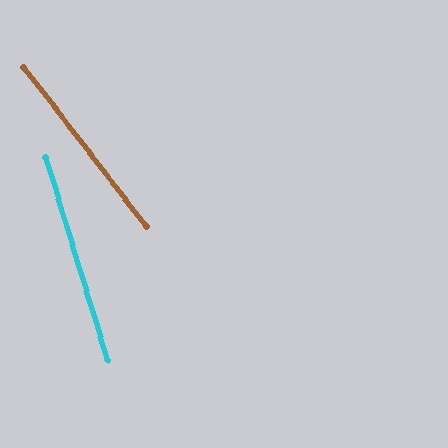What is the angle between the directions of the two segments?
Approximately 21 degrees.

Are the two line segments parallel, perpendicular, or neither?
Neither parallel nor perpendicular — they differ by about 21°.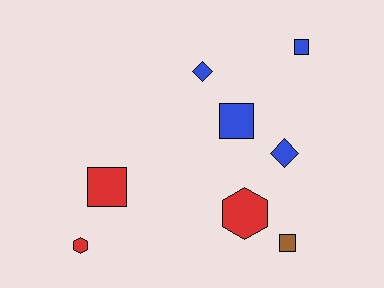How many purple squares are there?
There are no purple squares.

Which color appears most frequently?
Blue, with 4 objects.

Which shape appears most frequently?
Square, with 4 objects.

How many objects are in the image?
There are 8 objects.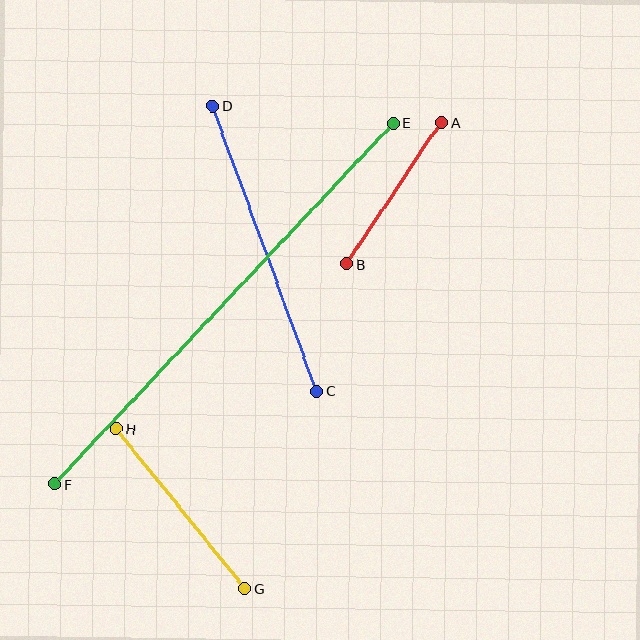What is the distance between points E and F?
The distance is approximately 495 pixels.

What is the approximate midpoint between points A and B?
The midpoint is at approximately (394, 193) pixels.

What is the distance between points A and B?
The distance is approximately 170 pixels.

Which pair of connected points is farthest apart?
Points E and F are farthest apart.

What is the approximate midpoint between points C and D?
The midpoint is at approximately (265, 248) pixels.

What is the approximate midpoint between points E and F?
The midpoint is at approximately (224, 304) pixels.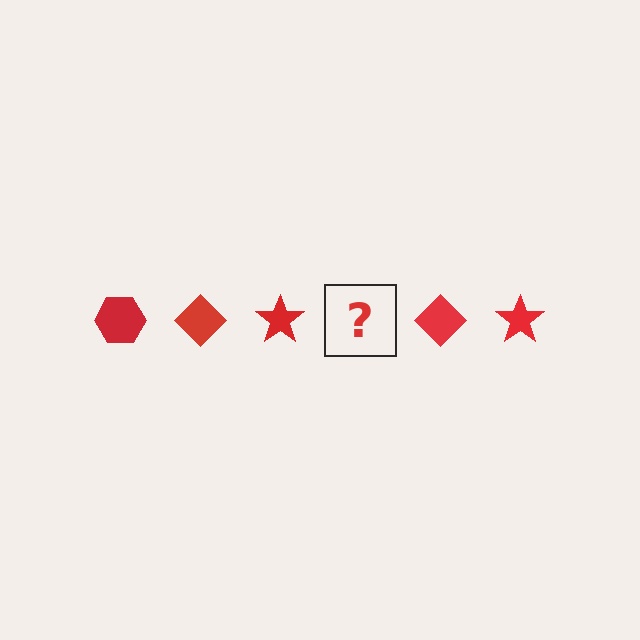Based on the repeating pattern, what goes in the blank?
The blank should be a red hexagon.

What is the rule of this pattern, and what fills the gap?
The rule is that the pattern cycles through hexagon, diamond, star shapes in red. The gap should be filled with a red hexagon.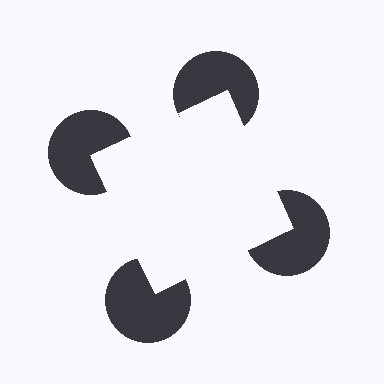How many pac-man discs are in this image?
There are 4 — one at each vertex of the illusory square.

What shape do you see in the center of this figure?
An illusory square — its edges are inferred from the aligned wedge cuts in the pac-man discs, not physically drawn.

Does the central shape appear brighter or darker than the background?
It typically appears slightly brighter than the background, even though no actual brightness change is drawn.